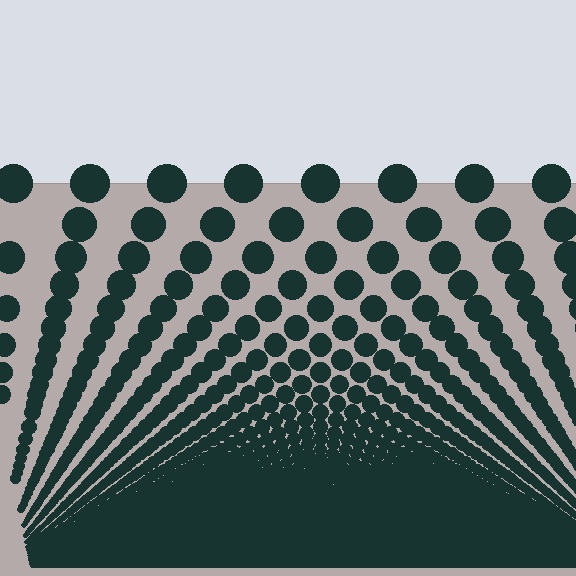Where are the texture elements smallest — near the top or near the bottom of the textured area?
Near the bottom.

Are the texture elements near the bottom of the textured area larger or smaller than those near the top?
Smaller. The gradient is inverted — elements near the bottom are smaller and denser.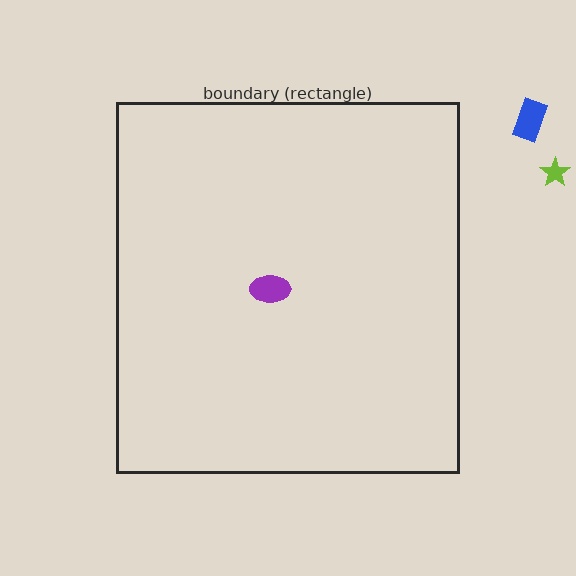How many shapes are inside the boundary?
1 inside, 2 outside.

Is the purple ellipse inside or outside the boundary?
Inside.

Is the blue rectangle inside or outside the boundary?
Outside.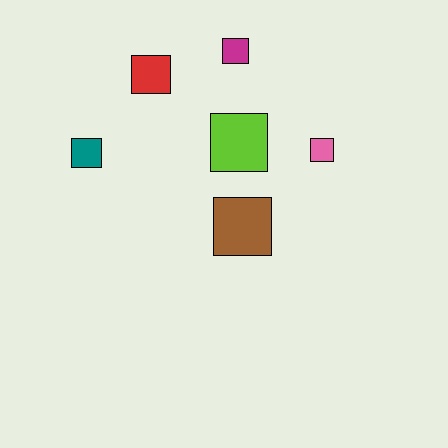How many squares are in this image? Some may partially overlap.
There are 6 squares.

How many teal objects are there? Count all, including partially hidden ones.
There is 1 teal object.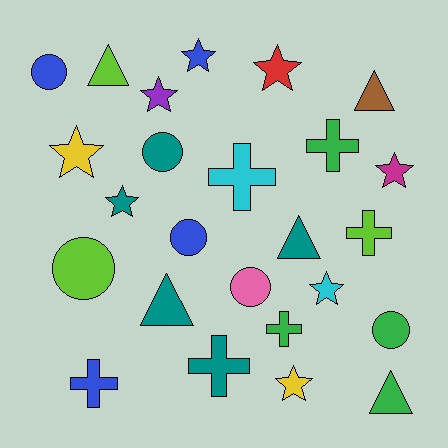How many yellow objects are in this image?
There are 2 yellow objects.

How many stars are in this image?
There are 8 stars.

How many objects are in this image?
There are 25 objects.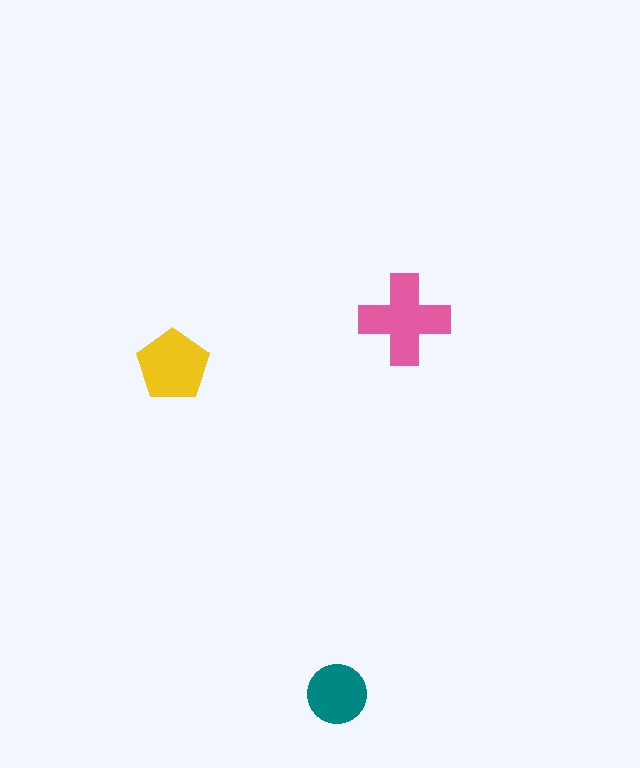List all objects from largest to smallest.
The pink cross, the yellow pentagon, the teal circle.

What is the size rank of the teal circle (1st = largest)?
3rd.